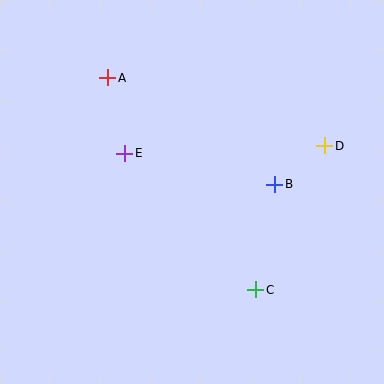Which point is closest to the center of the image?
Point E at (125, 154) is closest to the center.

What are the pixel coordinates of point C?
Point C is at (256, 290).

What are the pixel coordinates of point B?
Point B is at (275, 184).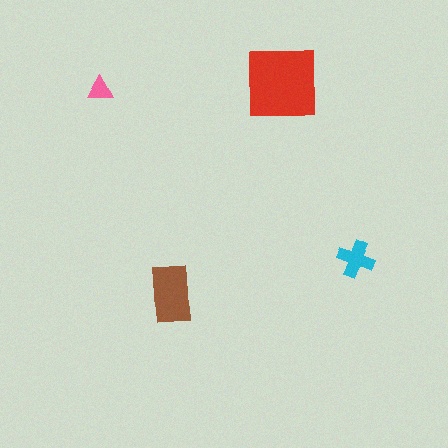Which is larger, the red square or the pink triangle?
The red square.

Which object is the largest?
The red square.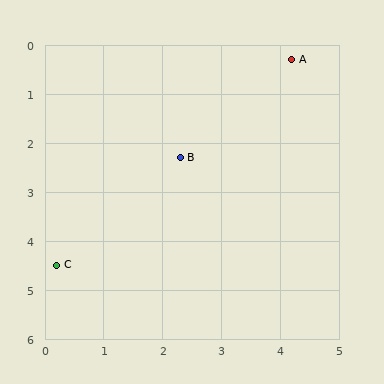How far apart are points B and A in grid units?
Points B and A are about 2.8 grid units apart.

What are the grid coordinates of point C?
Point C is at approximately (0.2, 4.5).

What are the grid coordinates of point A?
Point A is at approximately (4.2, 0.3).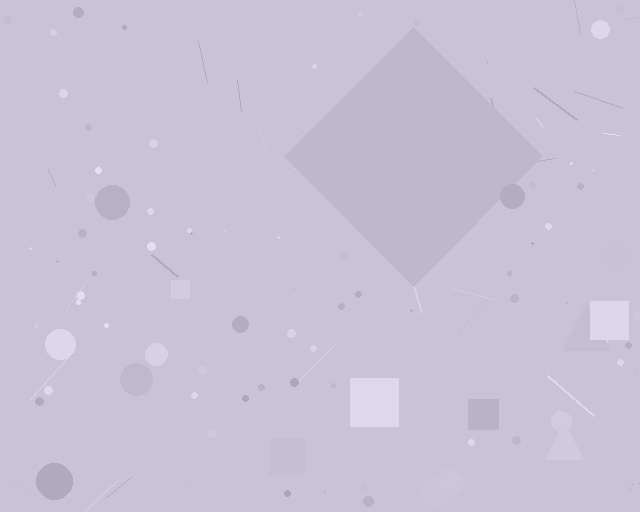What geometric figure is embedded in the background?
A diamond is embedded in the background.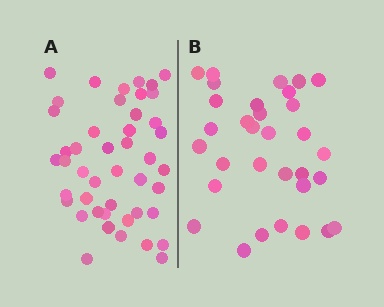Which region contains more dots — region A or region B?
Region A (the left region) has more dots.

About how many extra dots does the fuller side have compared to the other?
Region A has approximately 15 more dots than region B.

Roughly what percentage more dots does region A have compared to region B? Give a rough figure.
About 40% more.